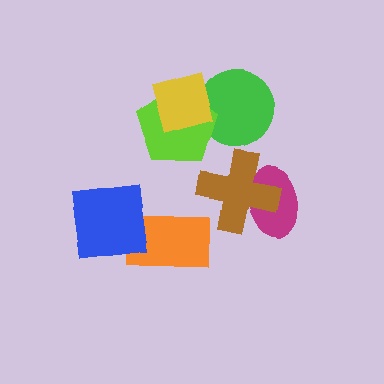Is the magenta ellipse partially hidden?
Yes, it is partially covered by another shape.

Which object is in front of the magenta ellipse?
The brown cross is in front of the magenta ellipse.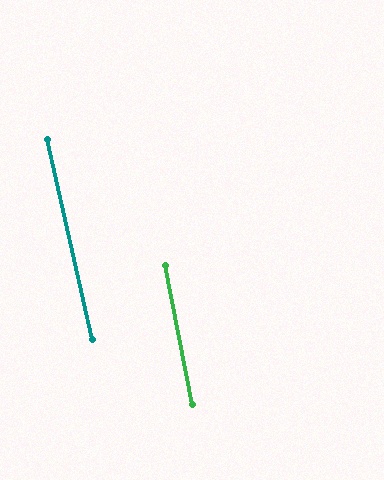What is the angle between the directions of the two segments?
Approximately 2 degrees.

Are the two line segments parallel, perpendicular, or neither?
Parallel — their directions differ by only 1.6°.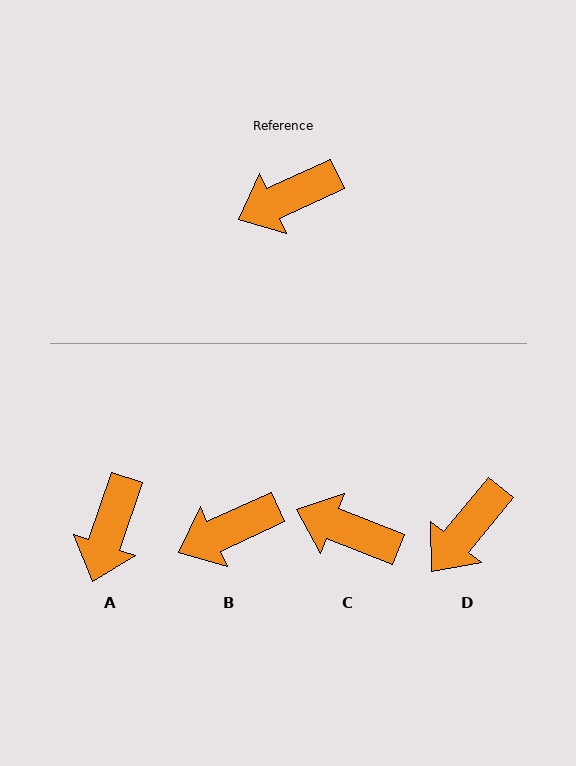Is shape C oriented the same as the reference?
No, it is off by about 46 degrees.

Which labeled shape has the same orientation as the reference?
B.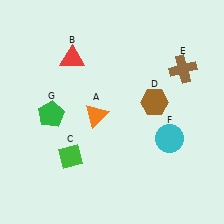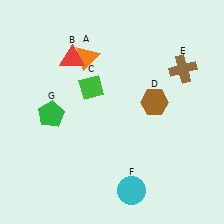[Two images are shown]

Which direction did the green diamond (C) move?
The green diamond (C) moved up.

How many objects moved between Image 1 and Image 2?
3 objects moved between the two images.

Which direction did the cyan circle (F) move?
The cyan circle (F) moved down.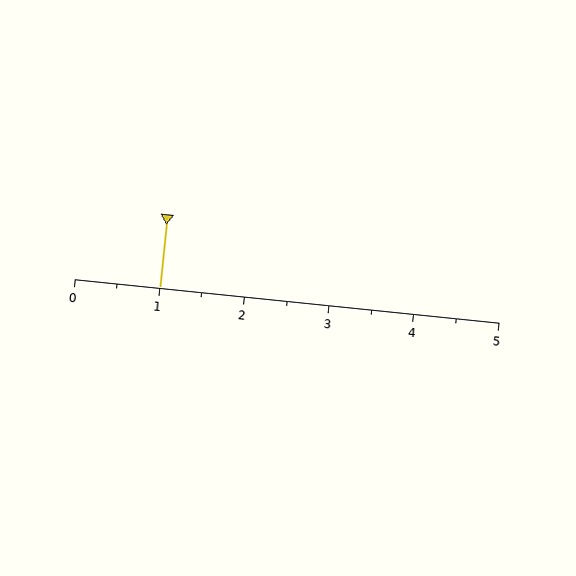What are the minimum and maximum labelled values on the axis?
The axis runs from 0 to 5.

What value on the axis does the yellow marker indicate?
The marker indicates approximately 1.